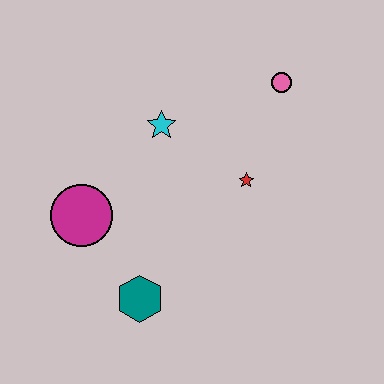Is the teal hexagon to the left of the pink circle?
Yes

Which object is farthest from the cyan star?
The teal hexagon is farthest from the cyan star.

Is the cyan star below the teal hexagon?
No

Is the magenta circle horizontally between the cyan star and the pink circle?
No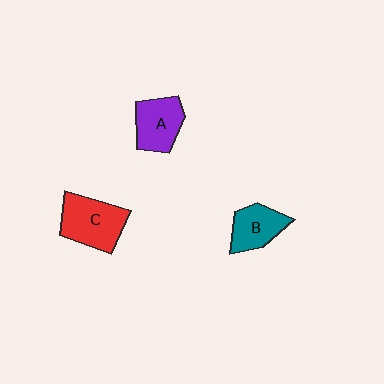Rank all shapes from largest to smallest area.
From largest to smallest: C (red), A (purple), B (teal).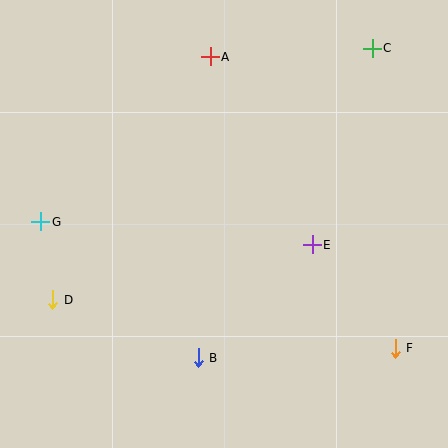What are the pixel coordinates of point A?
Point A is at (210, 57).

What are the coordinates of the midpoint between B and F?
The midpoint between B and F is at (297, 353).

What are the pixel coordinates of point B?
Point B is at (198, 358).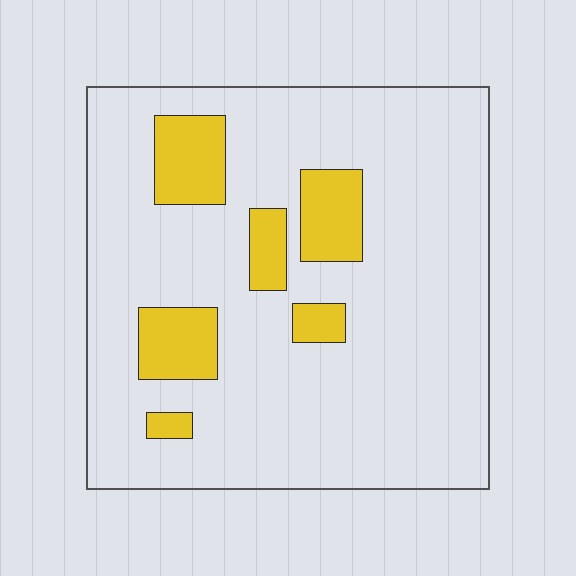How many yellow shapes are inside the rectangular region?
6.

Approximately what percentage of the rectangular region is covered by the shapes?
Approximately 15%.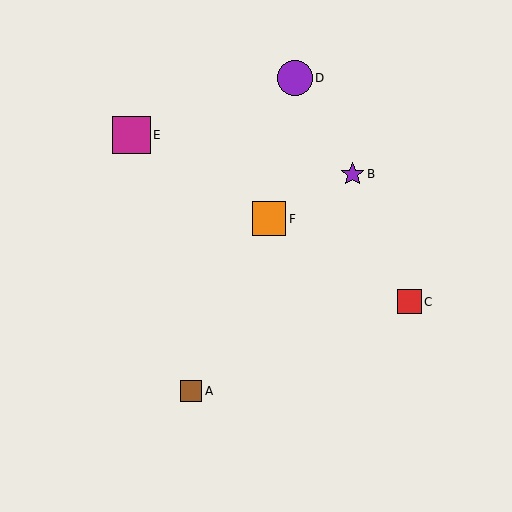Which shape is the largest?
The magenta square (labeled E) is the largest.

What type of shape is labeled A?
Shape A is a brown square.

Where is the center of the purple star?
The center of the purple star is at (353, 174).